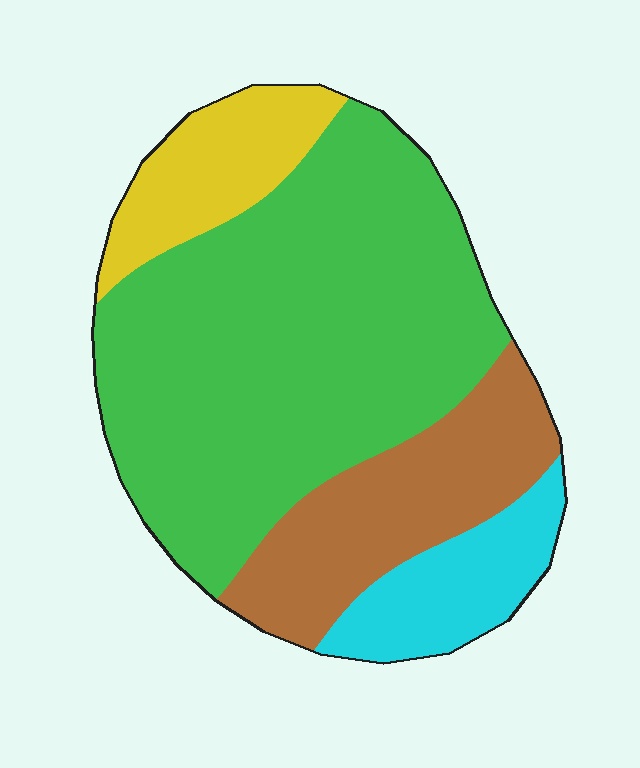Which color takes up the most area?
Green, at roughly 60%.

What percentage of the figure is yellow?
Yellow covers roughly 10% of the figure.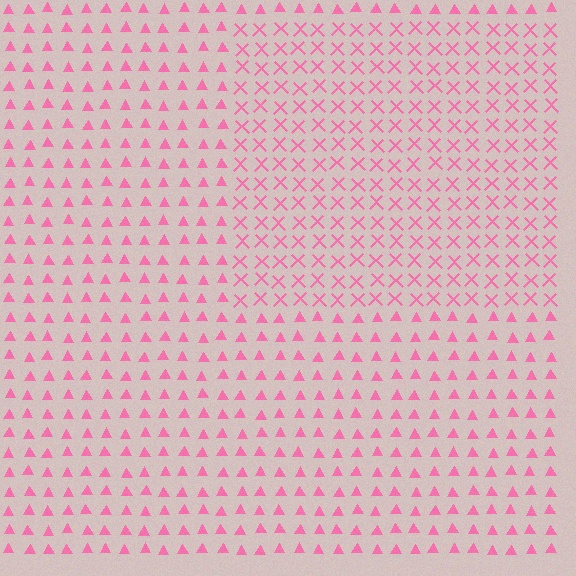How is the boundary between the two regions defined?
The boundary is defined by a change in element shape: X marks inside vs. triangles outside. All elements share the same color and spacing.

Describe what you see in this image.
The image is filled with small pink elements arranged in a uniform grid. A rectangle-shaped region contains X marks, while the surrounding area contains triangles. The boundary is defined purely by the change in element shape.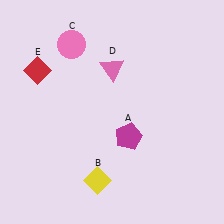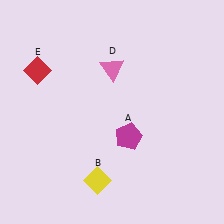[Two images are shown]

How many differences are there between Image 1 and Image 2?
There is 1 difference between the two images.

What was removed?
The pink circle (C) was removed in Image 2.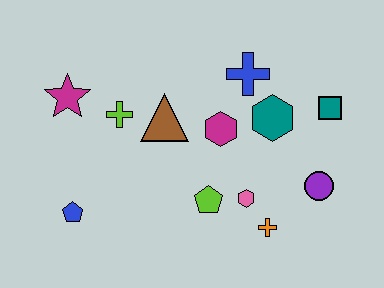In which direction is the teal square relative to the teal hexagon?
The teal square is to the right of the teal hexagon.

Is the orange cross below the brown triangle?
Yes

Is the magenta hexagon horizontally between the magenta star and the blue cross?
Yes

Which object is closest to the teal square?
The teal hexagon is closest to the teal square.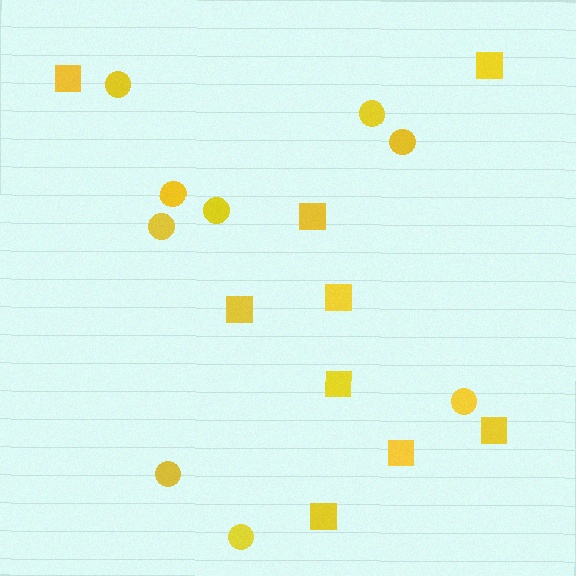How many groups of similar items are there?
There are 2 groups: one group of squares (9) and one group of circles (9).